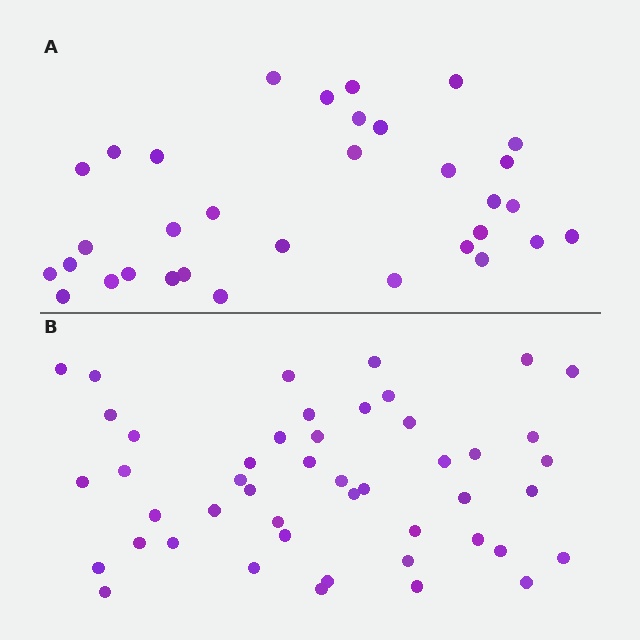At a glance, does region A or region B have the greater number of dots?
Region B (the bottom region) has more dots.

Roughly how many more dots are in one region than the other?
Region B has approximately 15 more dots than region A.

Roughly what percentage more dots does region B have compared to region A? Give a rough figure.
About 40% more.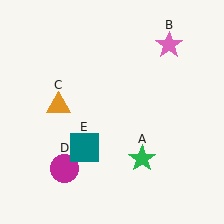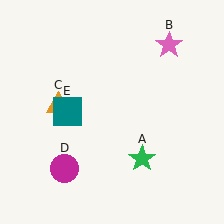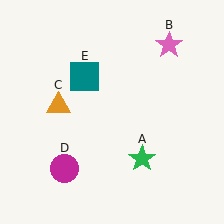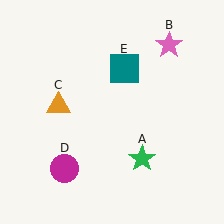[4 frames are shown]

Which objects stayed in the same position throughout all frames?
Green star (object A) and pink star (object B) and orange triangle (object C) and magenta circle (object D) remained stationary.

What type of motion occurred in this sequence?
The teal square (object E) rotated clockwise around the center of the scene.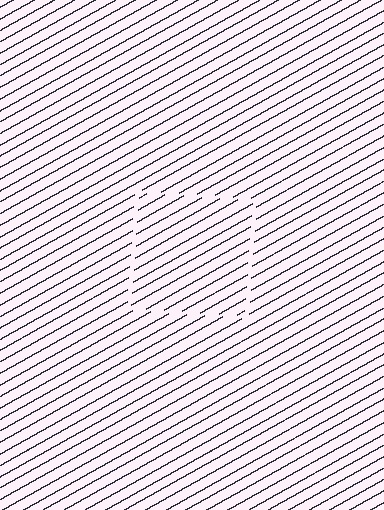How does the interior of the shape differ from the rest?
The interior of the shape contains the same grating, shifted by half a period — the contour is defined by the phase discontinuity where line-ends from the inner and outer gratings abut.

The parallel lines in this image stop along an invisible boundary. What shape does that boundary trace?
An illusory square. The interior of the shape contains the same grating, shifted by half a period — the contour is defined by the phase discontinuity where line-ends from the inner and outer gratings abut.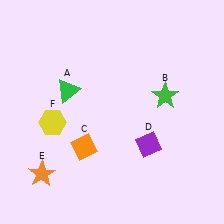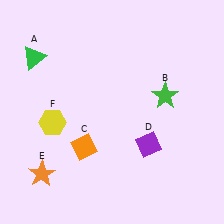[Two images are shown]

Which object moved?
The green triangle (A) moved left.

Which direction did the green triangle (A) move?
The green triangle (A) moved left.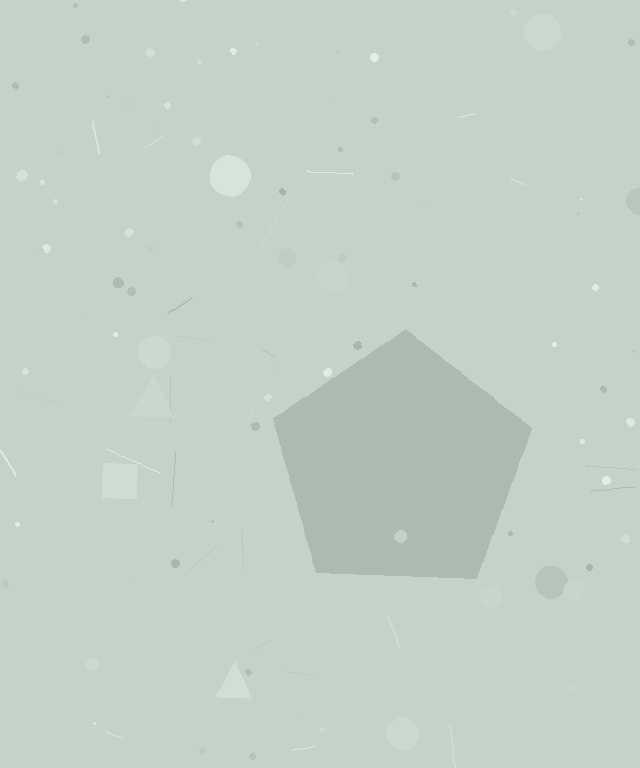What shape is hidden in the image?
A pentagon is hidden in the image.